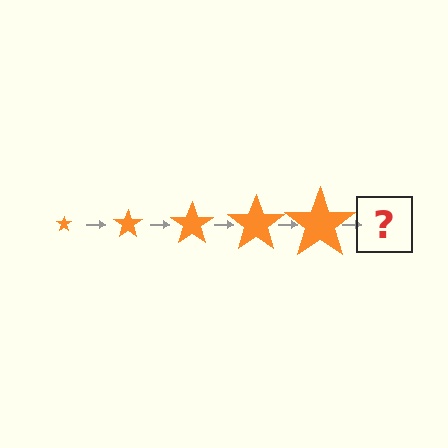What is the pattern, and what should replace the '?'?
The pattern is that the star gets progressively larger each step. The '?' should be an orange star, larger than the previous one.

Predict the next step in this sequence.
The next step is an orange star, larger than the previous one.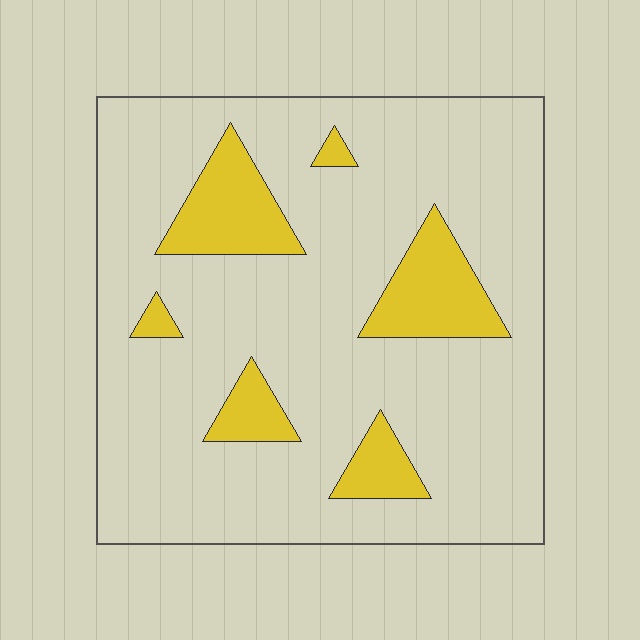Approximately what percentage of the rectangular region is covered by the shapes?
Approximately 15%.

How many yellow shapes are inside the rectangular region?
6.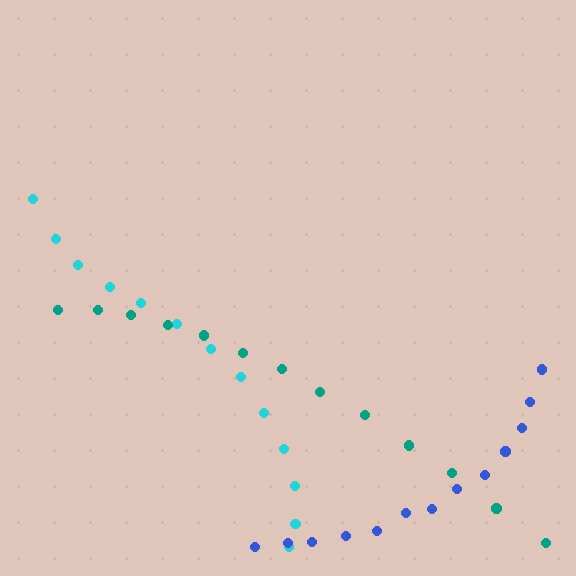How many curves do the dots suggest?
There are 3 distinct paths.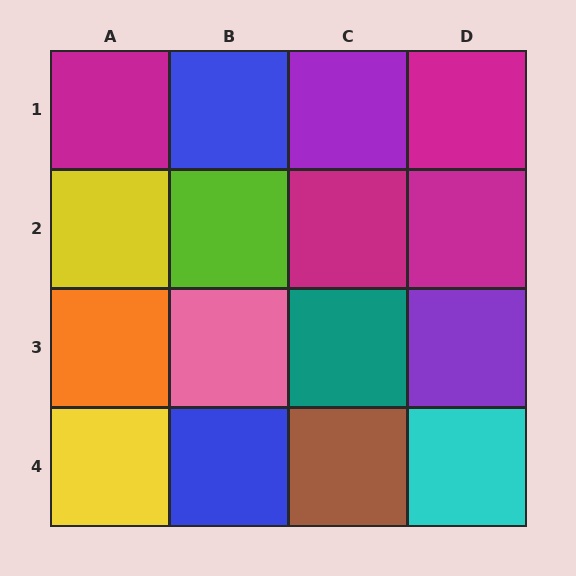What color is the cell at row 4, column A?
Yellow.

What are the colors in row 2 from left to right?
Yellow, lime, magenta, magenta.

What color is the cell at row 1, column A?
Magenta.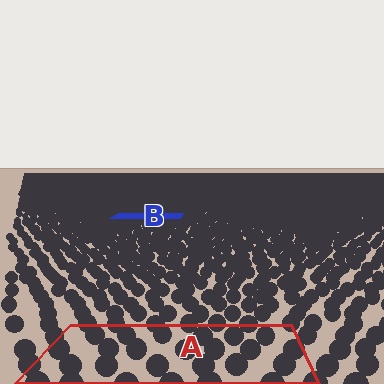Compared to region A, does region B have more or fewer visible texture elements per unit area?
Region B has more texture elements per unit area — they are packed more densely because it is farther away.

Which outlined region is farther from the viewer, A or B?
Region B is farther from the viewer — the texture elements inside it appear smaller and more densely packed.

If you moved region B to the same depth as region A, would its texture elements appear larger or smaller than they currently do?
They would appear larger. At a closer depth, the same texture elements are projected at a bigger on-screen size.